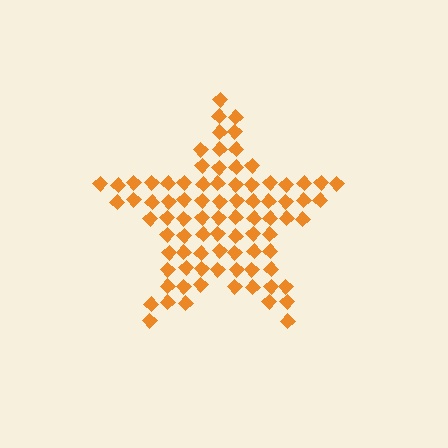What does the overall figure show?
The overall figure shows a star.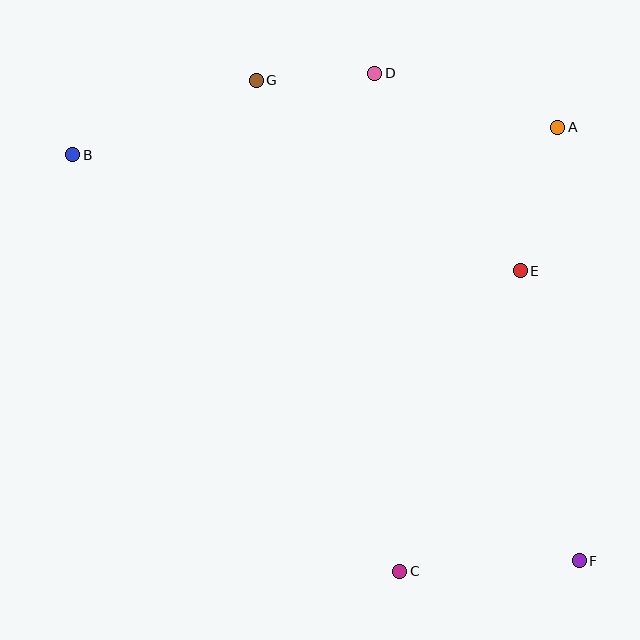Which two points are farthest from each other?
Points B and F are farthest from each other.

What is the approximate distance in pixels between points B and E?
The distance between B and E is approximately 462 pixels.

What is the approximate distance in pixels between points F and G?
The distance between F and G is approximately 579 pixels.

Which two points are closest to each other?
Points D and G are closest to each other.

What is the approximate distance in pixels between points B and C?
The distance between B and C is approximately 529 pixels.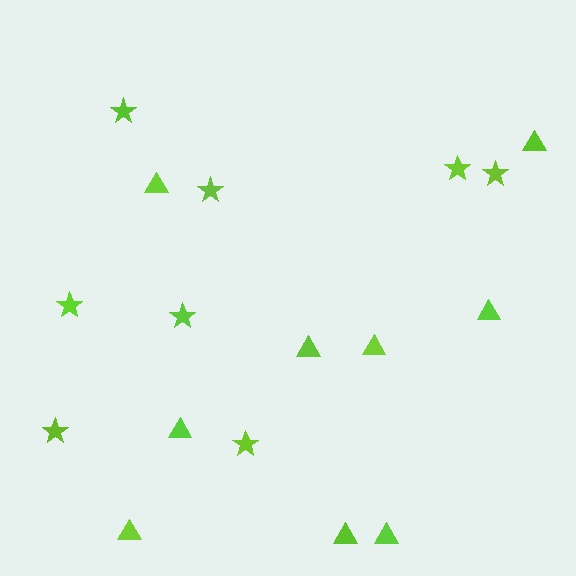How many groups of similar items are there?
There are 2 groups: one group of stars (8) and one group of triangles (9).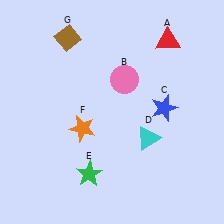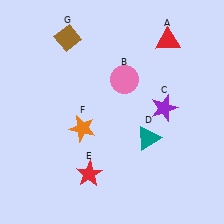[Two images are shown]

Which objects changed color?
C changed from blue to purple. D changed from cyan to teal. E changed from green to red.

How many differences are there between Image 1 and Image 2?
There are 3 differences between the two images.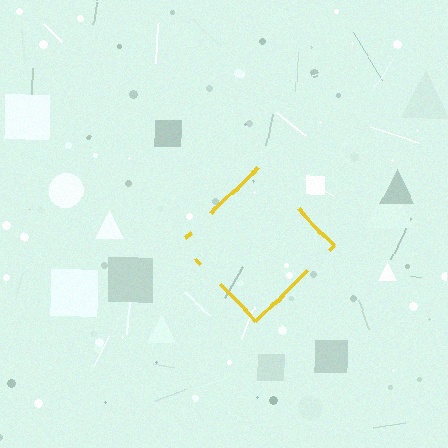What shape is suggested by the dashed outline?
The dashed outline suggests a diamond.